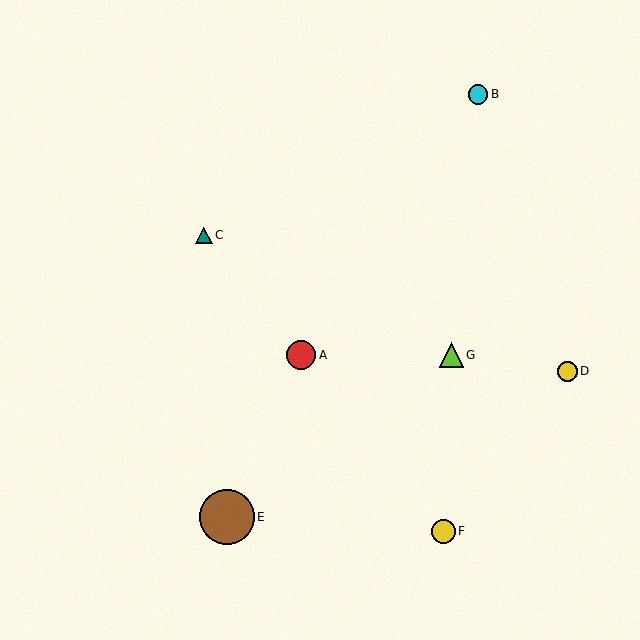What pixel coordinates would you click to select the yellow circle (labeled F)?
Click at (443, 531) to select the yellow circle F.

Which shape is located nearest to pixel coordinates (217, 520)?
The brown circle (labeled E) at (227, 517) is nearest to that location.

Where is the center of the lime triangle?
The center of the lime triangle is at (451, 355).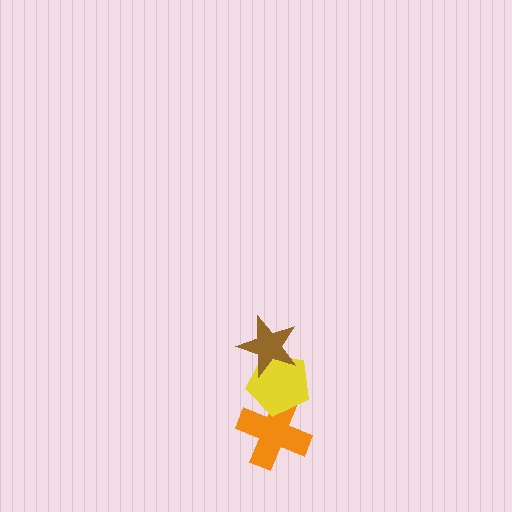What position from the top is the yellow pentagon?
The yellow pentagon is 2nd from the top.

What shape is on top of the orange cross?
The yellow pentagon is on top of the orange cross.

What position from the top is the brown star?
The brown star is 1st from the top.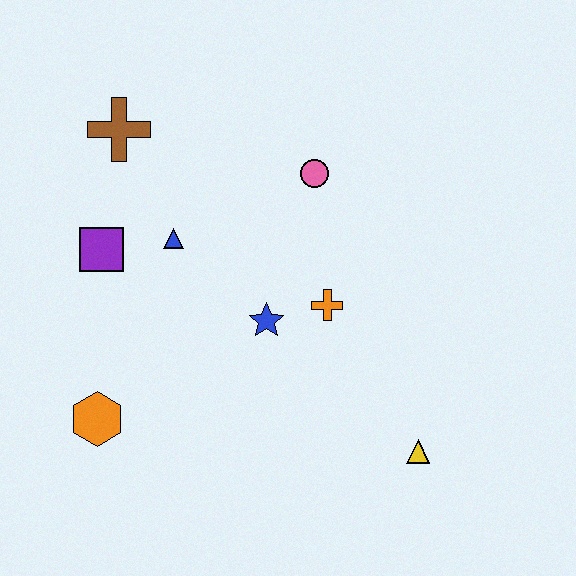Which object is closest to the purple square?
The blue triangle is closest to the purple square.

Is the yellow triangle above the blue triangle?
No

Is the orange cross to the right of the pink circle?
Yes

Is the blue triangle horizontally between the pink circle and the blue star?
No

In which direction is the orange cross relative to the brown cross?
The orange cross is to the right of the brown cross.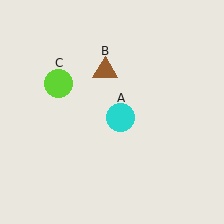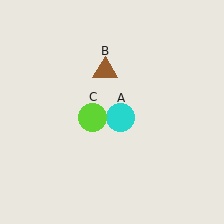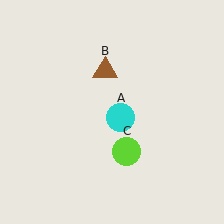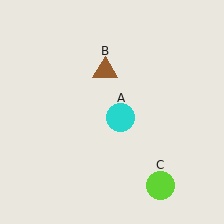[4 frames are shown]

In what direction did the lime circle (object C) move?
The lime circle (object C) moved down and to the right.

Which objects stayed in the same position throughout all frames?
Cyan circle (object A) and brown triangle (object B) remained stationary.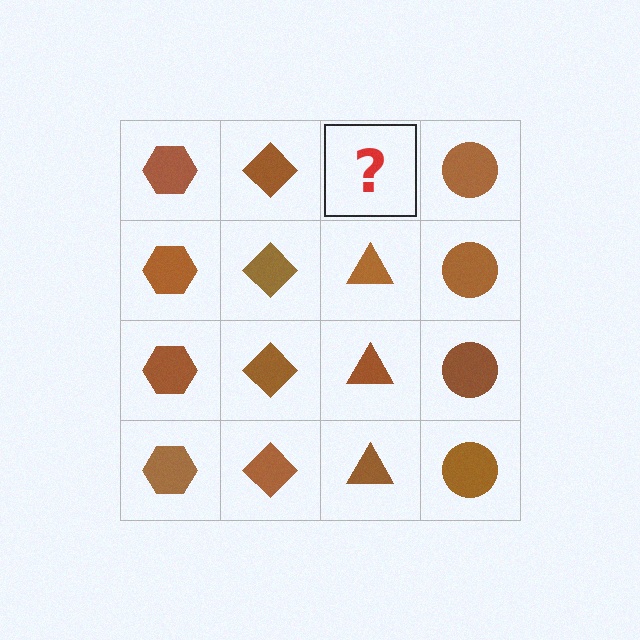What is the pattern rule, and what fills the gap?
The rule is that each column has a consistent shape. The gap should be filled with a brown triangle.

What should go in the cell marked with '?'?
The missing cell should contain a brown triangle.